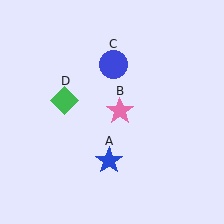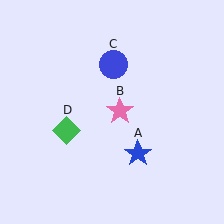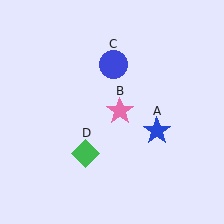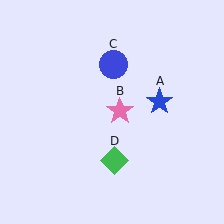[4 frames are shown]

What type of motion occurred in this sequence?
The blue star (object A), green diamond (object D) rotated counterclockwise around the center of the scene.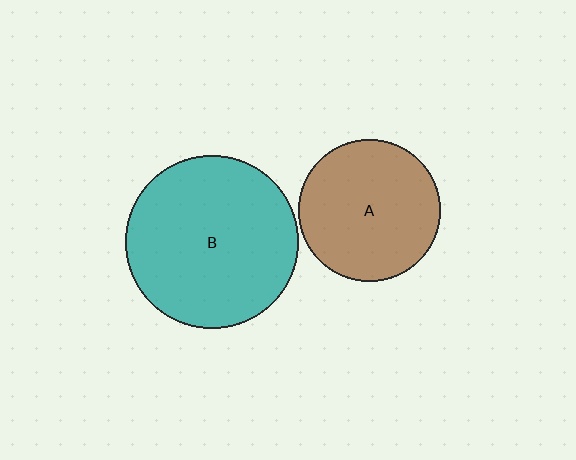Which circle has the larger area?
Circle B (teal).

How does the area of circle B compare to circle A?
Approximately 1.5 times.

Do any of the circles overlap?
No, none of the circles overlap.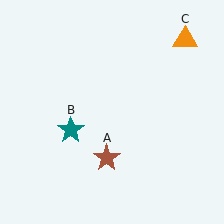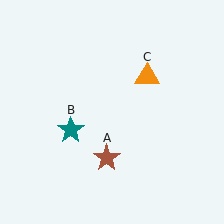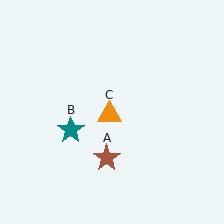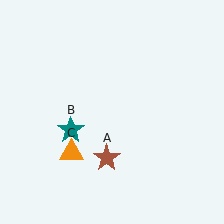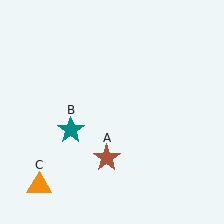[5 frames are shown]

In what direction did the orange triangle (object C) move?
The orange triangle (object C) moved down and to the left.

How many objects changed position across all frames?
1 object changed position: orange triangle (object C).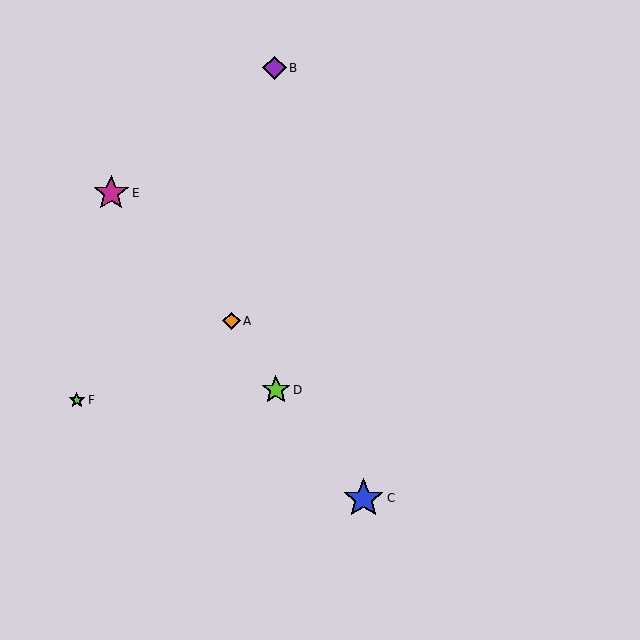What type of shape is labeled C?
Shape C is a blue star.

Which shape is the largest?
The blue star (labeled C) is the largest.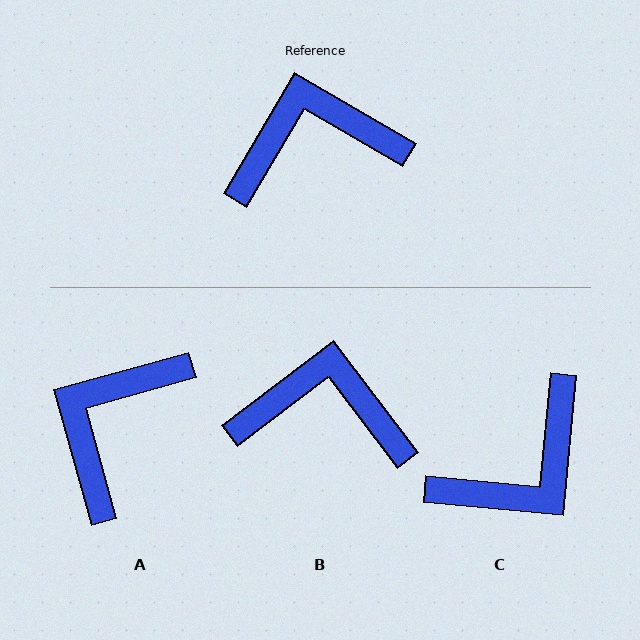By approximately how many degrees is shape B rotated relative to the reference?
Approximately 22 degrees clockwise.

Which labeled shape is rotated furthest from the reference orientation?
C, about 155 degrees away.